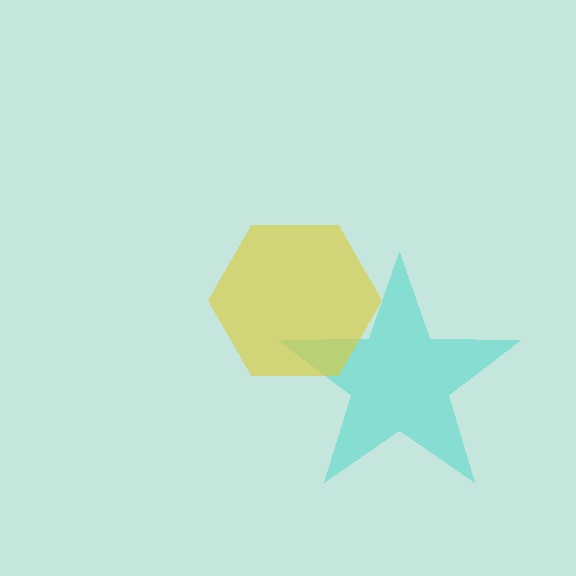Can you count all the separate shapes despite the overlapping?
Yes, there are 2 separate shapes.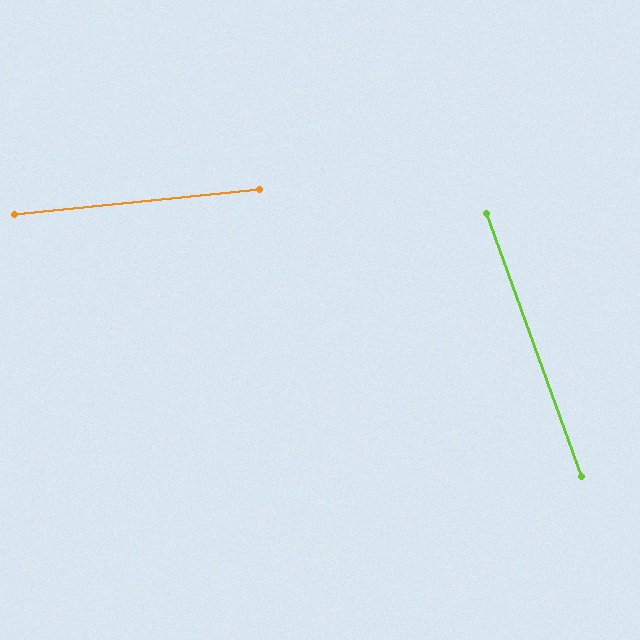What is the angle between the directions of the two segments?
Approximately 76 degrees.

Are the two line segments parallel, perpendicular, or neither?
Neither parallel nor perpendicular — they differ by about 76°.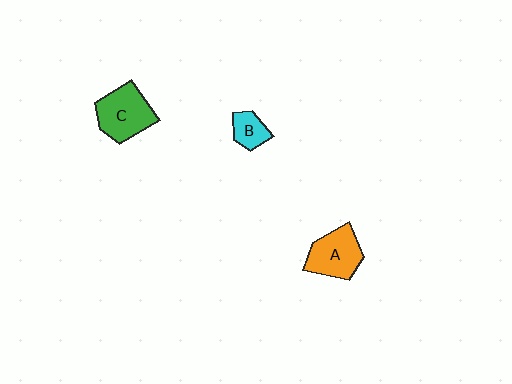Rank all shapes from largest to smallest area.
From largest to smallest: C (green), A (orange), B (cyan).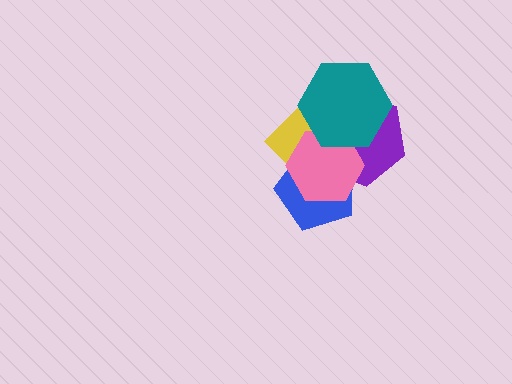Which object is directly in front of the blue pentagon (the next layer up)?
The purple hexagon is directly in front of the blue pentagon.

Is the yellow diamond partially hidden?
Yes, it is partially covered by another shape.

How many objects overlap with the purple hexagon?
4 objects overlap with the purple hexagon.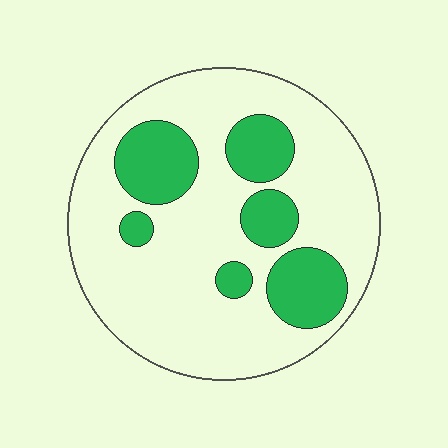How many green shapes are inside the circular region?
6.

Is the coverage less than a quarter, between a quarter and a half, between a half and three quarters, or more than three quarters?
Between a quarter and a half.